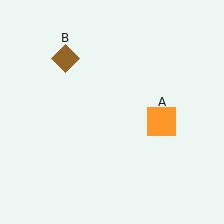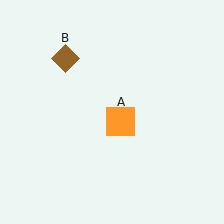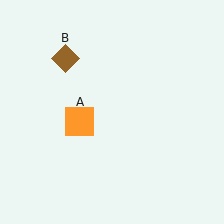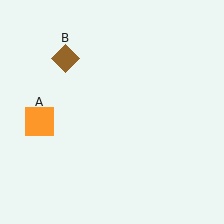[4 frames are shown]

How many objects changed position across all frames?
1 object changed position: orange square (object A).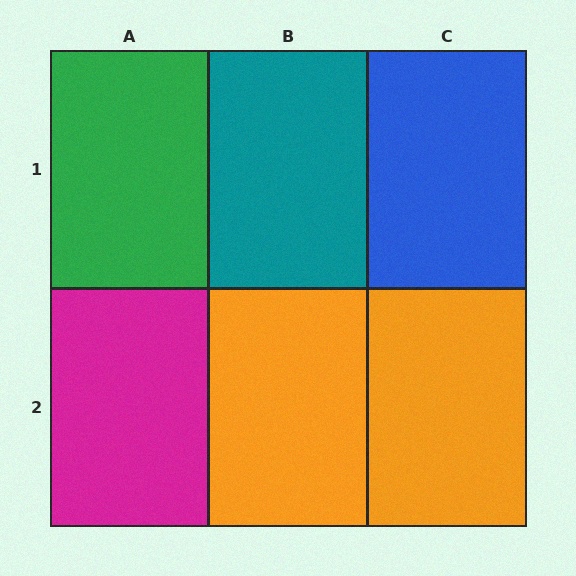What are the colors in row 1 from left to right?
Green, teal, blue.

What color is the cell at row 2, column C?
Orange.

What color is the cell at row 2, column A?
Magenta.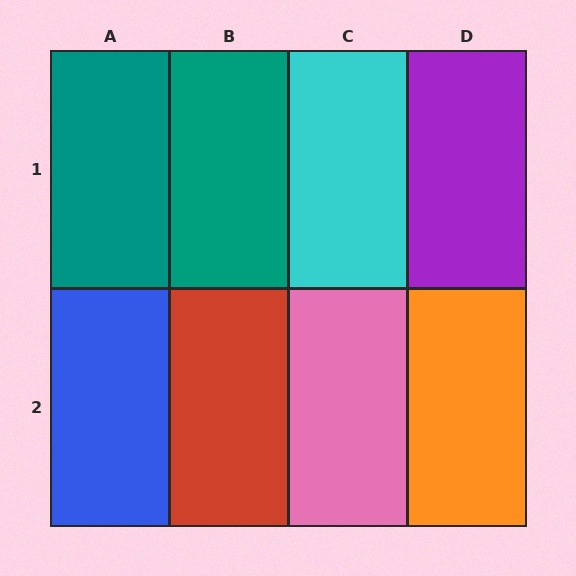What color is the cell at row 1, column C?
Cyan.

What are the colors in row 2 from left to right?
Blue, red, pink, orange.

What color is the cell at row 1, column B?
Teal.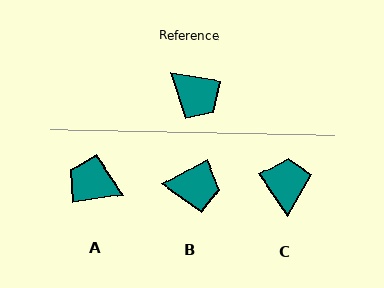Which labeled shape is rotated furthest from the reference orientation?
A, about 162 degrees away.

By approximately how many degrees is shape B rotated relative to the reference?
Approximately 37 degrees counter-clockwise.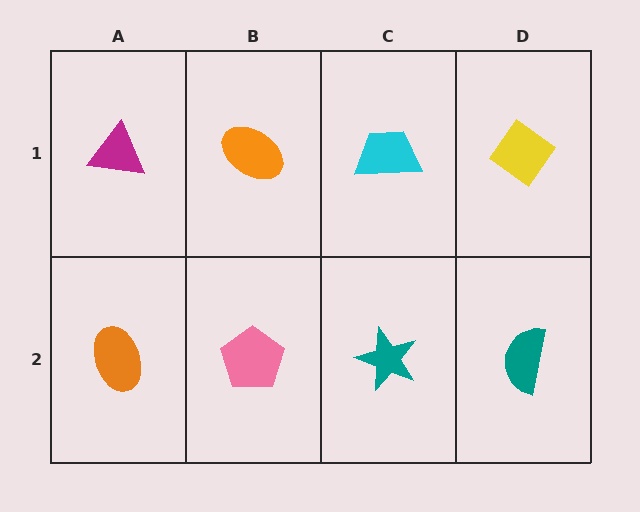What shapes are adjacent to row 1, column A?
An orange ellipse (row 2, column A), an orange ellipse (row 1, column B).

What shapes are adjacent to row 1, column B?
A pink pentagon (row 2, column B), a magenta triangle (row 1, column A), a cyan trapezoid (row 1, column C).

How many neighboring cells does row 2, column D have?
2.